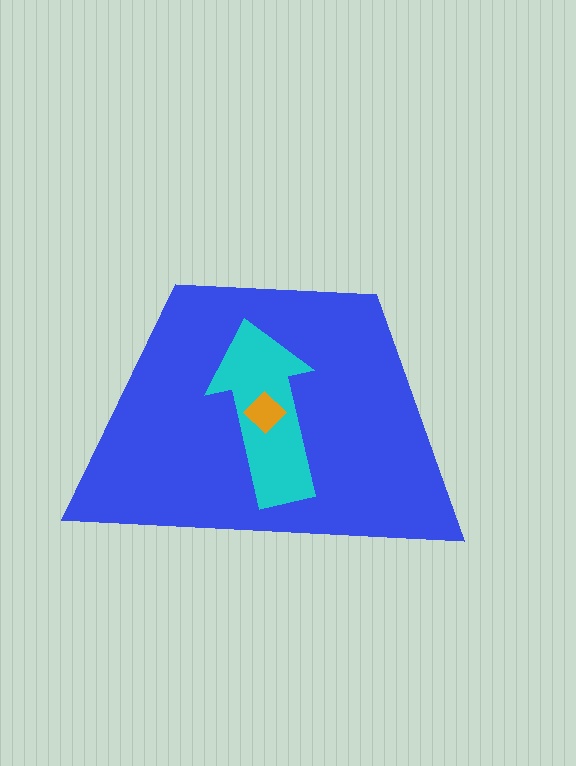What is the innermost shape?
The orange diamond.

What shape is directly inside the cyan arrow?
The orange diamond.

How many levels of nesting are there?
3.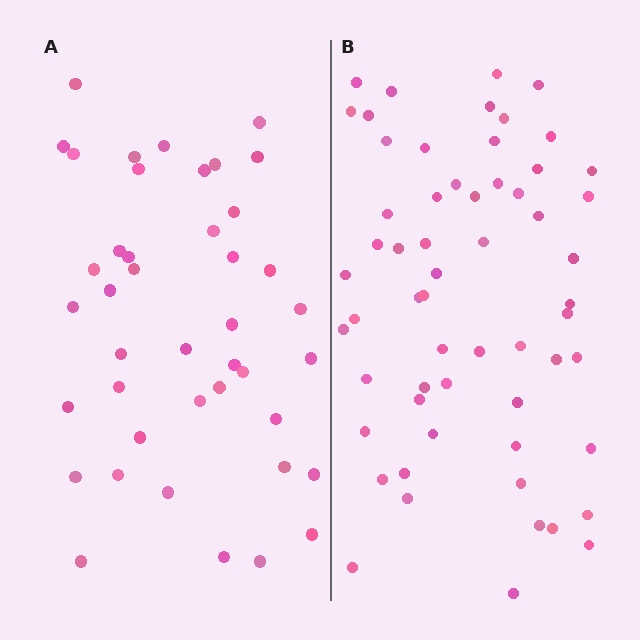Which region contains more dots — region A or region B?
Region B (the right region) has more dots.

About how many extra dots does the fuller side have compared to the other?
Region B has approximately 15 more dots than region A.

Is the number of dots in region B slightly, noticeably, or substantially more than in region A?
Region B has noticeably more, but not dramatically so. The ratio is roughly 1.4 to 1.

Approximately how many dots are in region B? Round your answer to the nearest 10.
About 60 dots. (The exact count is 59, which rounds to 60.)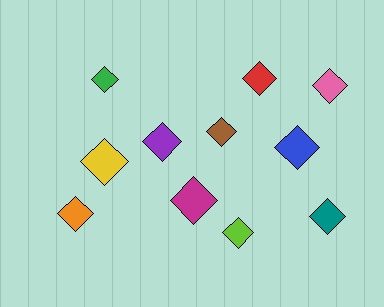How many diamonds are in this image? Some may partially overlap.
There are 11 diamonds.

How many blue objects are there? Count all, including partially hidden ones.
There is 1 blue object.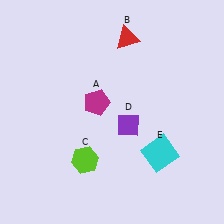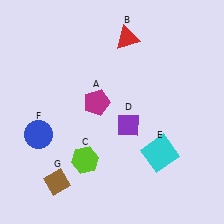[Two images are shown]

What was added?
A blue circle (F), a brown diamond (G) were added in Image 2.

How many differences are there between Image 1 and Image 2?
There are 2 differences between the two images.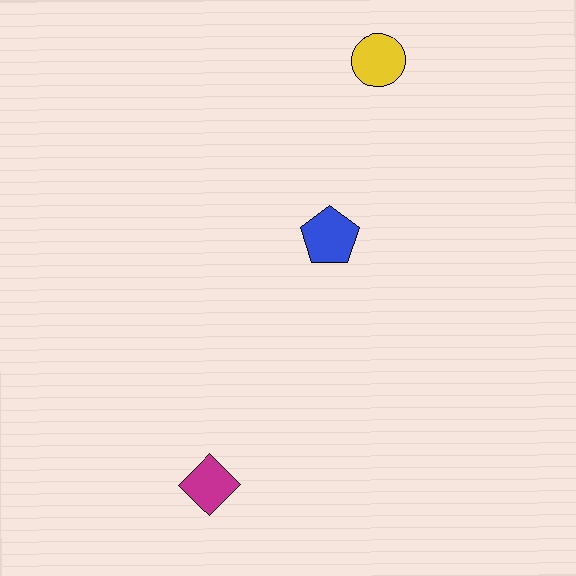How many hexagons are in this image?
There are no hexagons.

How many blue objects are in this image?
There is 1 blue object.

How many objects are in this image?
There are 3 objects.